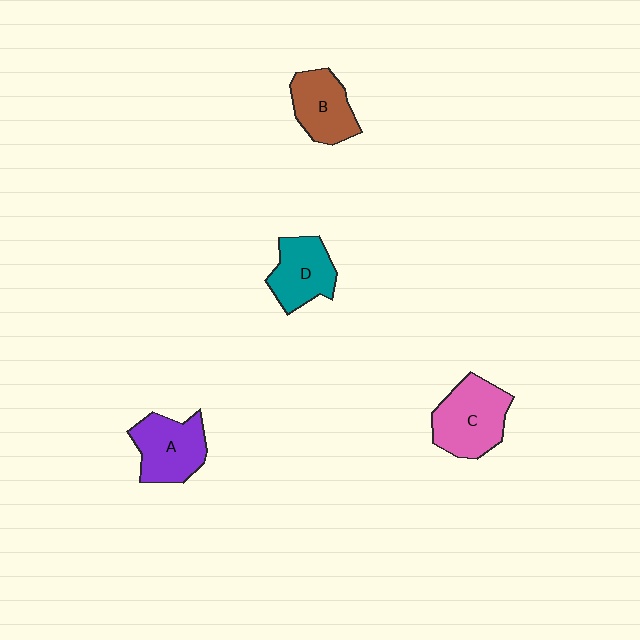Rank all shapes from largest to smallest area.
From largest to smallest: C (pink), A (purple), D (teal), B (brown).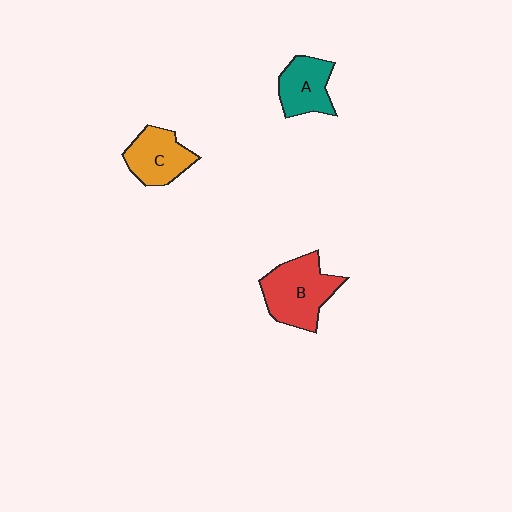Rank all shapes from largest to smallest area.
From largest to smallest: B (red), C (orange), A (teal).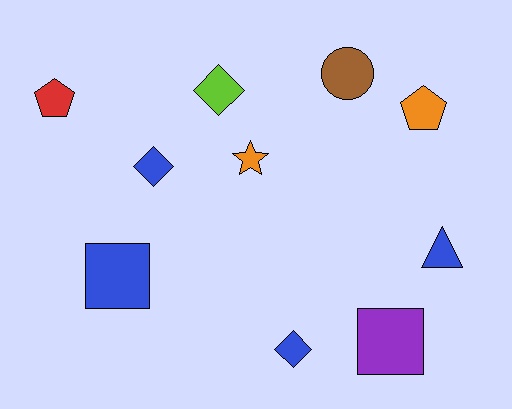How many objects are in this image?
There are 10 objects.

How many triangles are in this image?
There is 1 triangle.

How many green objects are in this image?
There are no green objects.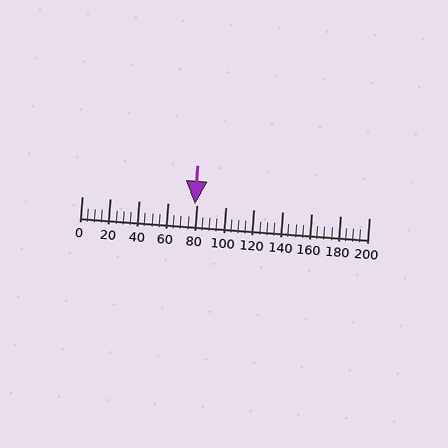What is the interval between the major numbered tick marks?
The major tick marks are spaced 20 units apart.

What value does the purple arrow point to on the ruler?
The purple arrow points to approximately 79.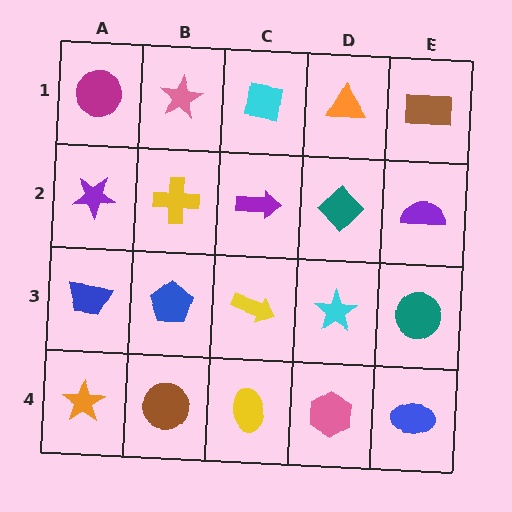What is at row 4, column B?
A brown circle.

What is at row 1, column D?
An orange triangle.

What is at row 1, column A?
A magenta circle.